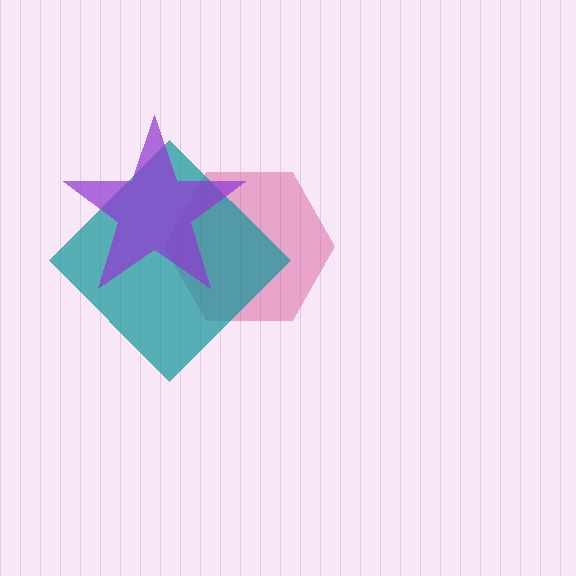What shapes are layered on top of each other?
The layered shapes are: a pink hexagon, a teal diamond, a purple star.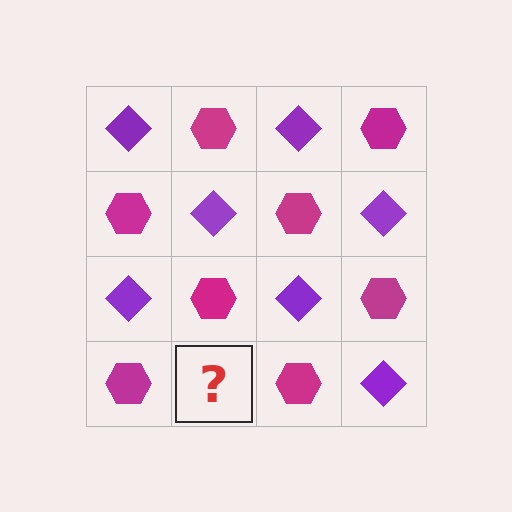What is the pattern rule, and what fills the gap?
The rule is that it alternates purple diamond and magenta hexagon in a checkerboard pattern. The gap should be filled with a purple diamond.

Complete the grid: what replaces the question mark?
The question mark should be replaced with a purple diamond.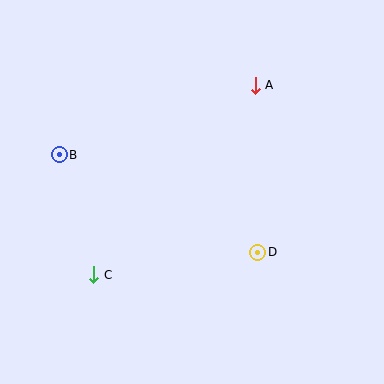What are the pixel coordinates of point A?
Point A is at (255, 85).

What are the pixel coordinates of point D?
Point D is at (258, 252).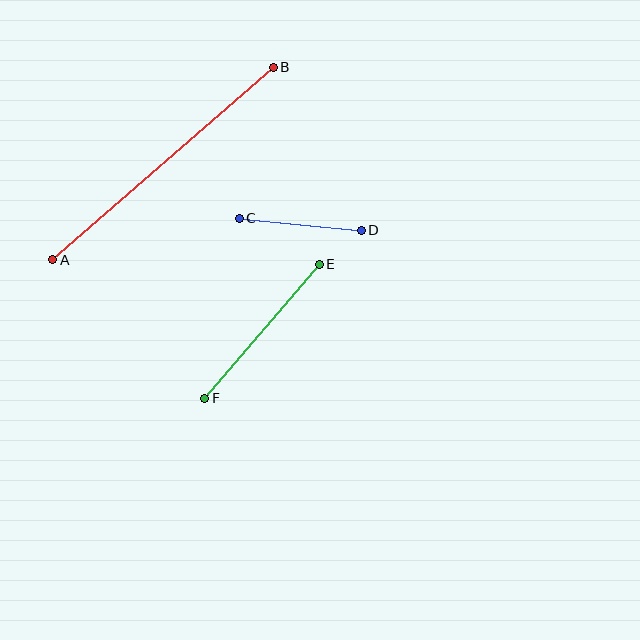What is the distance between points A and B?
The distance is approximately 293 pixels.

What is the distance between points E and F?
The distance is approximately 176 pixels.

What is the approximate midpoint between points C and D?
The midpoint is at approximately (300, 224) pixels.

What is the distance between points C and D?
The distance is approximately 122 pixels.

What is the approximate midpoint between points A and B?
The midpoint is at approximately (163, 164) pixels.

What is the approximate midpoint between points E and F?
The midpoint is at approximately (262, 331) pixels.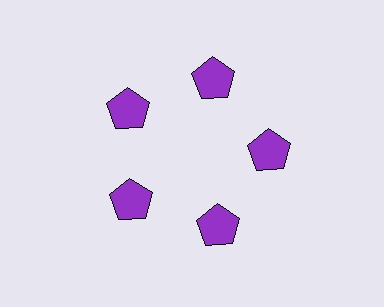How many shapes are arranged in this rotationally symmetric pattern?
There are 5 shapes, arranged in 5 groups of 1.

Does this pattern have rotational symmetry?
Yes, this pattern has 5-fold rotational symmetry. It looks the same after rotating 72 degrees around the center.